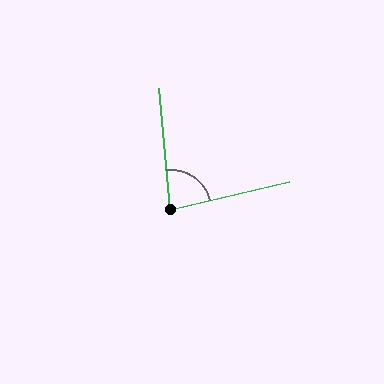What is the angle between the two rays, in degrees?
Approximately 83 degrees.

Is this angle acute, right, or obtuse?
It is acute.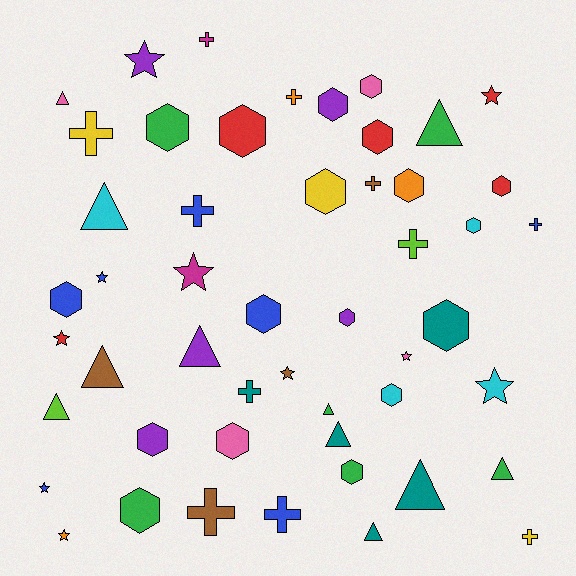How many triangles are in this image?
There are 11 triangles.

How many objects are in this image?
There are 50 objects.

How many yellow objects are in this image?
There are 3 yellow objects.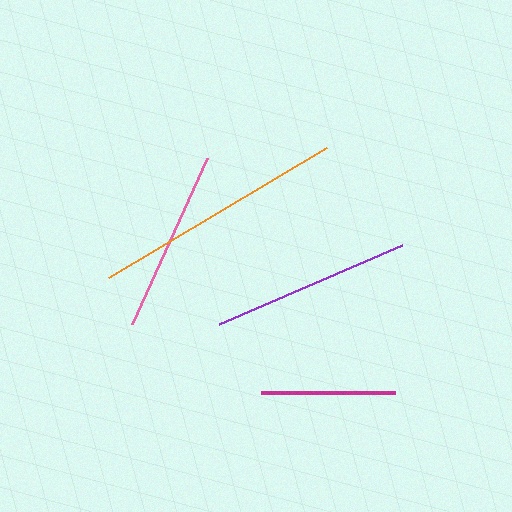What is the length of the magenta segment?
The magenta segment is approximately 134 pixels long.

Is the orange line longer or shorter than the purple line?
The orange line is longer than the purple line.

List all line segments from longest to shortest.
From longest to shortest: orange, purple, pink, magenta.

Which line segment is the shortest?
The magenta line is the shortest at approximately 134 pixels.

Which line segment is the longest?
The orange line is the longest at approximately 254 pixels.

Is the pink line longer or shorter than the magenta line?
The pink line is longer than the magenta line.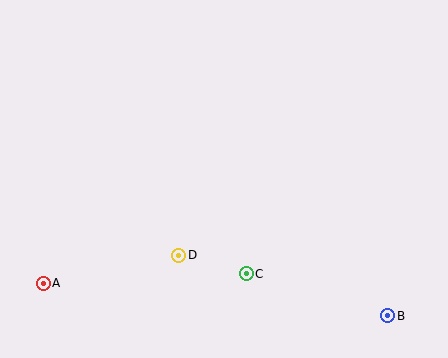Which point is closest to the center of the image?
Point D at (179, 255) is closest to the center.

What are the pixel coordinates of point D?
Point D is at (179, 255).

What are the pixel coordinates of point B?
Point B is at (388, 316).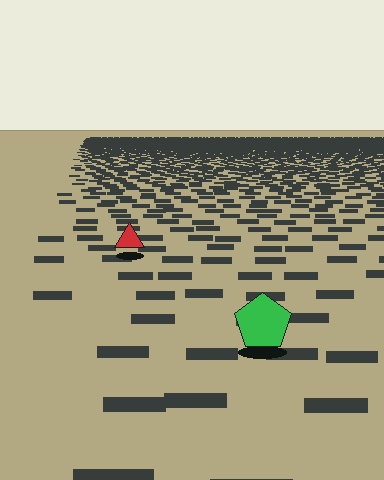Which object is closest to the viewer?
The green pentagon is closest. The texture marks near it are larger and more spread out.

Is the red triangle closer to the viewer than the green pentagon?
No. The green pentagon is closer — you can tell from the texture gradient: the ground texture is coarser near it.